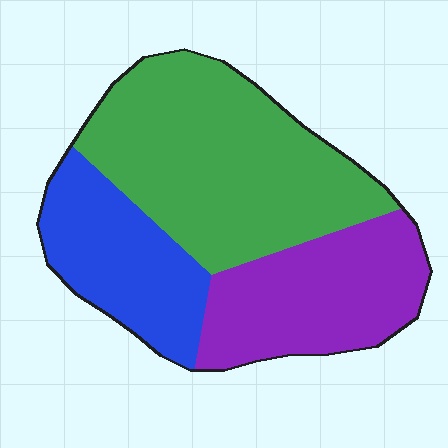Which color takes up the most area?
Green, at roughly 50%.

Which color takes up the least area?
Blue, at roughly 25%.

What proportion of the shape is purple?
Purple takes up about one quarter (1/4) of the shape.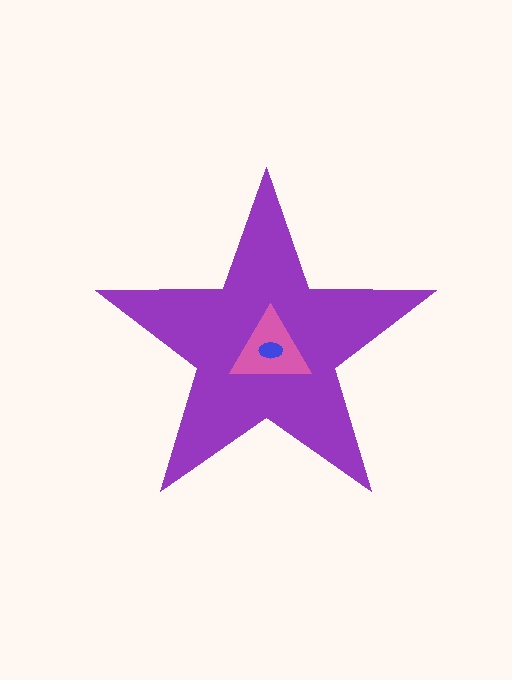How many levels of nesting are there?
3.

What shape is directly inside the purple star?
The pink triangle.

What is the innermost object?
The blue ellipse.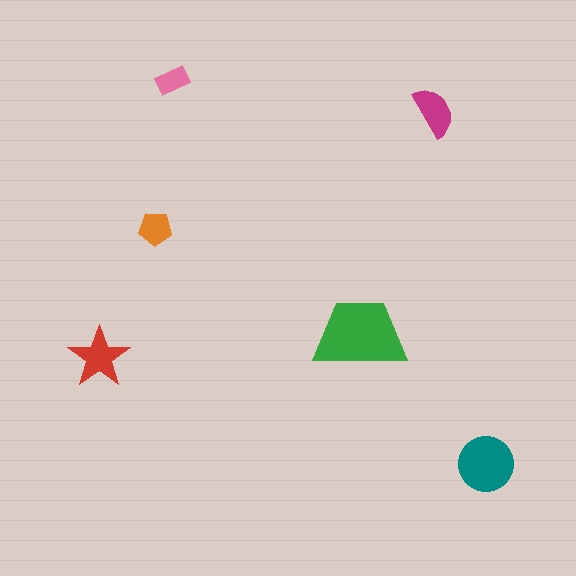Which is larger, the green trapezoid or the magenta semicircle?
The green trapezoid.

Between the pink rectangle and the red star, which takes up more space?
The red star.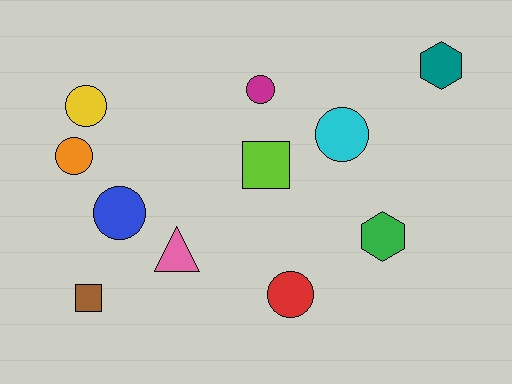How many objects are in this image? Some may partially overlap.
There are 11 objects.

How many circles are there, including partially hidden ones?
There are 6 circles.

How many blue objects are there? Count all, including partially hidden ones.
There is 1 blue object.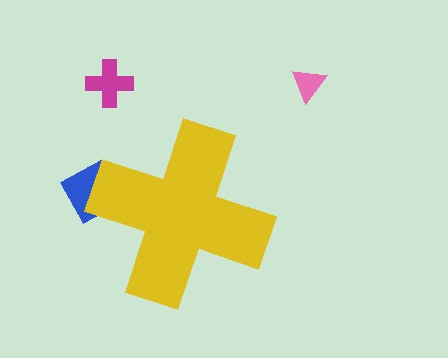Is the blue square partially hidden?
Yes, the blue square is partially hidden behind the yellow cross.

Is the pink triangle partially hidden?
No, the pink triangle is fully visible.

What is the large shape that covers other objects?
A yellow cross.